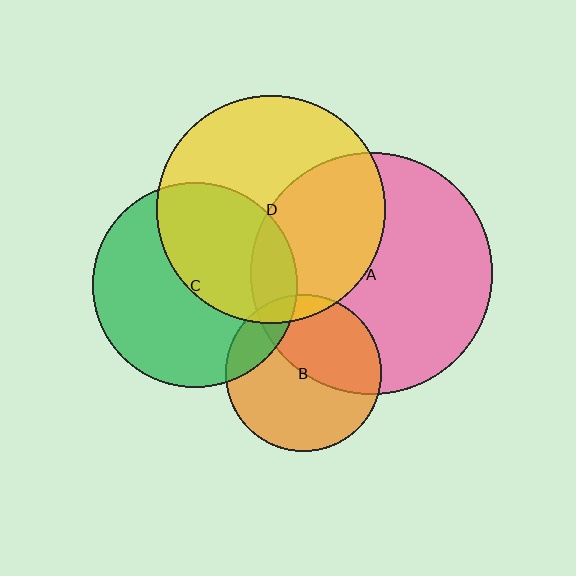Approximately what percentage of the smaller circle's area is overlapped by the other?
Approximately 15%.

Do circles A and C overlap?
Yes.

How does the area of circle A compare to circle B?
Approximately 2.4 times.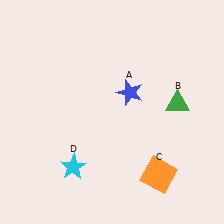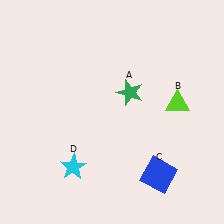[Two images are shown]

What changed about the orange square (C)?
In Image 1, C is orange. In Image 2, it changed to blue.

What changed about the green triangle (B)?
In Image 1, B is green. In Image 2, it changed to lime.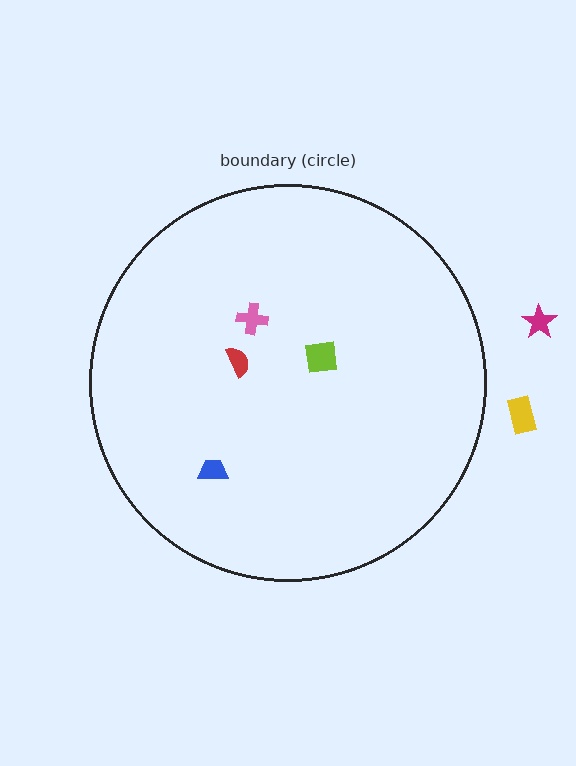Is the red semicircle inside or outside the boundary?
Inside.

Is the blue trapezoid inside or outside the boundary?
Inside.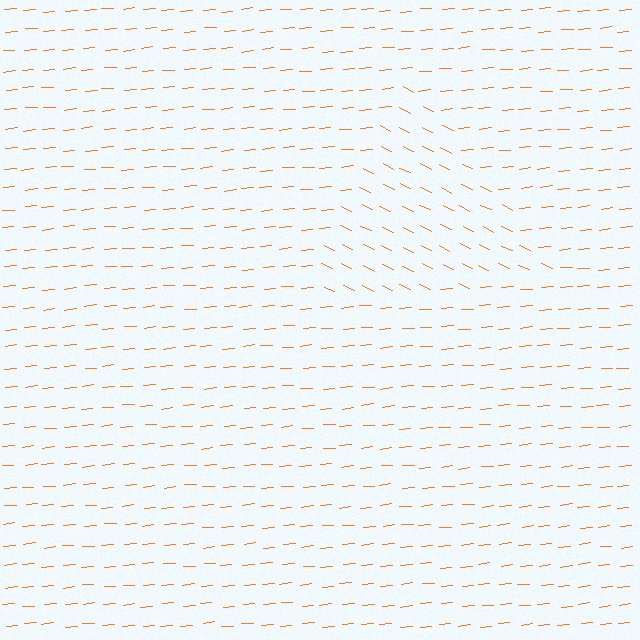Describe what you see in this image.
The image is filled with small orange line segments. A triangle region in the image has lines oriented differently from the surrounding lines, creating a visible texture boundary.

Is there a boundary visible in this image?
Yes, there is a texture boundary formed by a change in line orientation.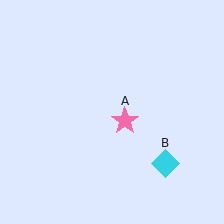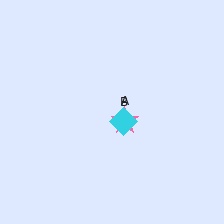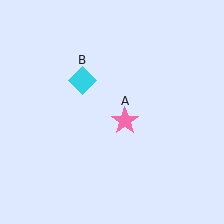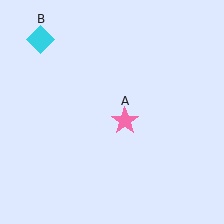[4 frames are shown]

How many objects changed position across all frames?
1 object changed position: cyan diamond (object B).